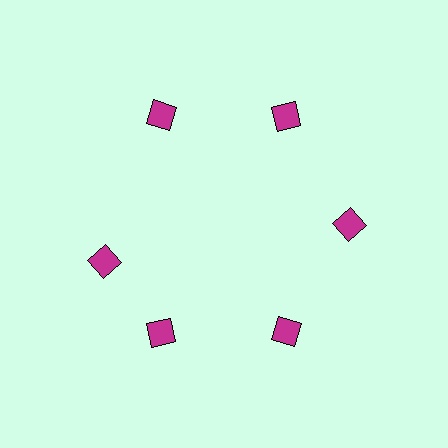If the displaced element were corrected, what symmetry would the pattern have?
It would have 6-fold rotational symmetry — the pattern would map onto itself every 60 degrees.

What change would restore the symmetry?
The symmetry would be restored by rotating it back into even spacing with its neighbors so that all 6 diamonds sit at equal angles and equal distance from the center.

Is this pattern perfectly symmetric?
No. The 6 magenta diamonds are arranged in a ring, but one element near the 9 o'clock position is rotated out of alignment along the ring, breaking the 6-fold rotational symmetry.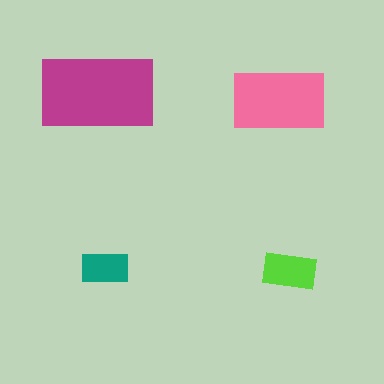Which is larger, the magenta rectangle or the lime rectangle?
The magenta one.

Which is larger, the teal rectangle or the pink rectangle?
The pink one.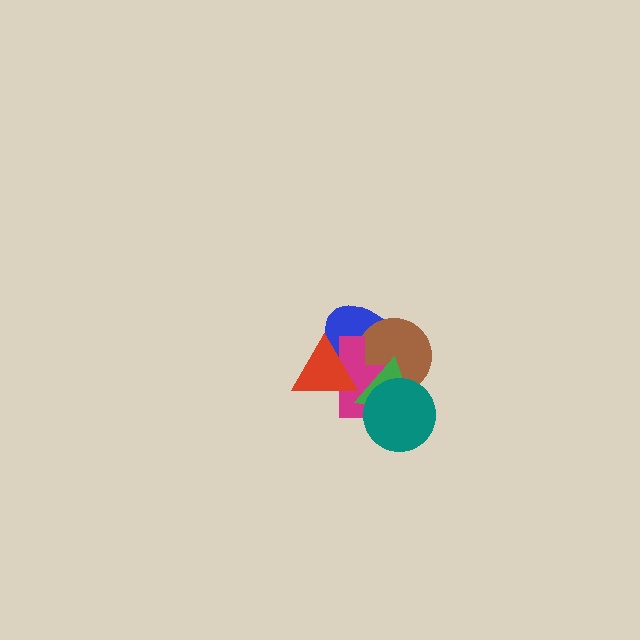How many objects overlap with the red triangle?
2 objects overlap with the red triangle.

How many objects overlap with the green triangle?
4 objects overlap with the green triangle.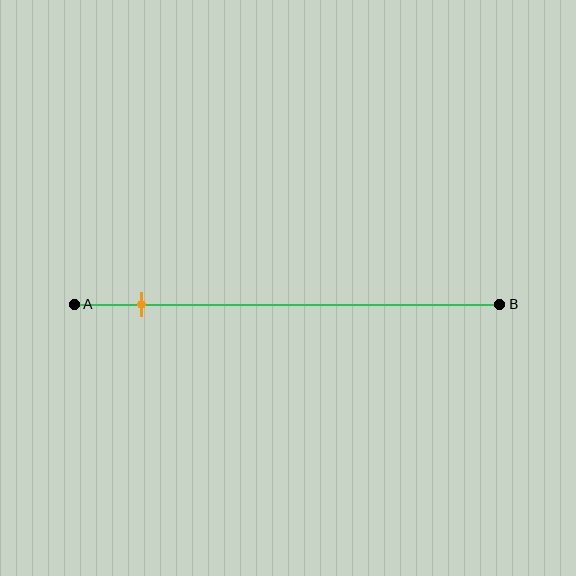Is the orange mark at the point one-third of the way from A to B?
No, the mark is at about 15% from A, not at the 33% one-third point.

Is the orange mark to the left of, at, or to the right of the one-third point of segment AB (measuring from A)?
The orange mark is to the left of the one-third point of segment AB.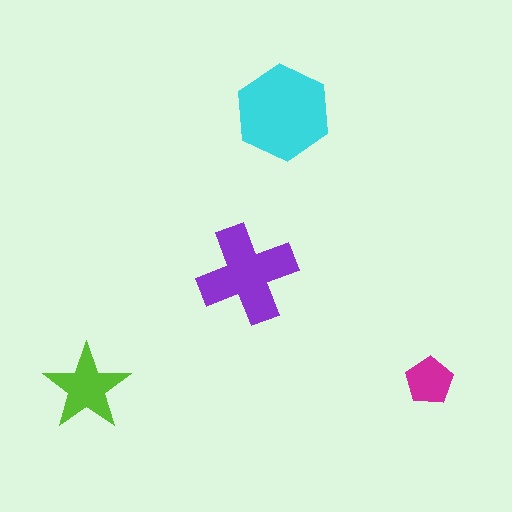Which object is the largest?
The cyan hexagon.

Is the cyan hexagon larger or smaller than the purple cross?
Larger.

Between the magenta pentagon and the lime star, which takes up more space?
The lime star.